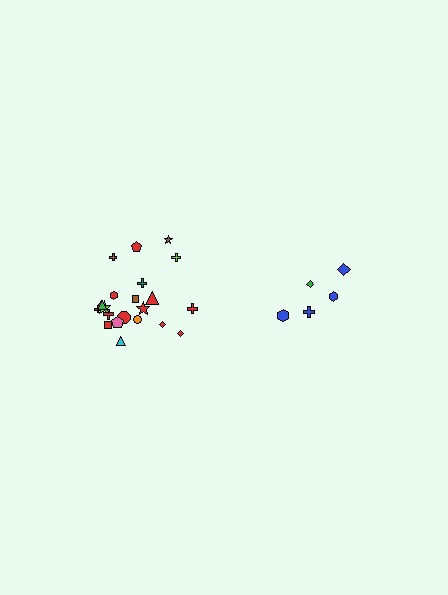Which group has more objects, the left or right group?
The left group.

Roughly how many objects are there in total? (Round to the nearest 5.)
Roughly 25 objects in total.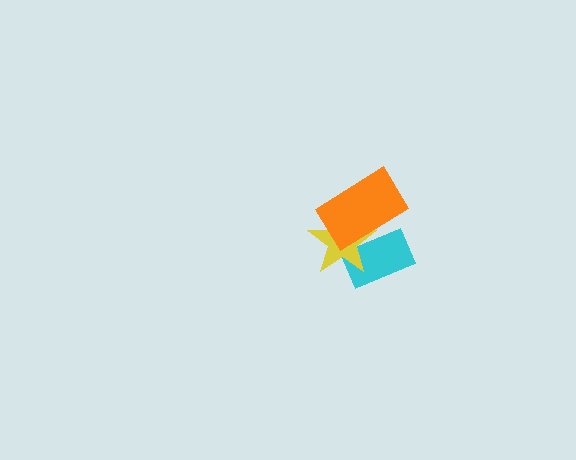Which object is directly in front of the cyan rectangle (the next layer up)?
The yellow star is directly in front of the cyan rectangle.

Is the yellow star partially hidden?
Yes, it is partially covered by another shape.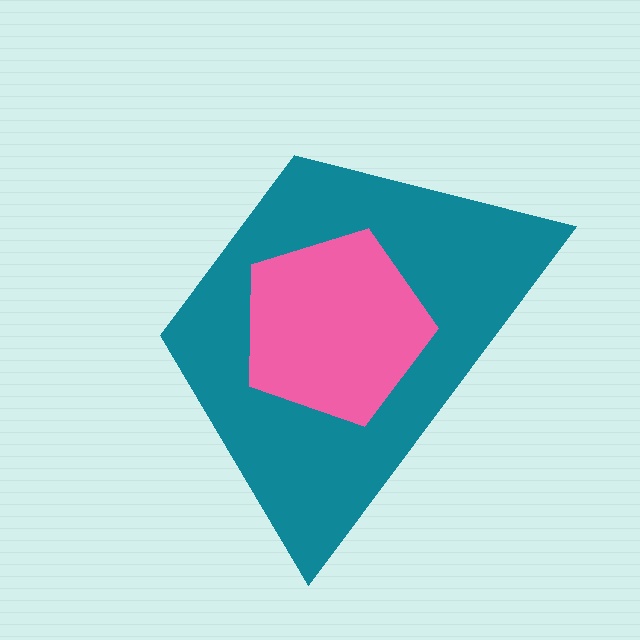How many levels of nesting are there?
2.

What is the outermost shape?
The teal trapezoid.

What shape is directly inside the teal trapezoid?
The pink pentagon.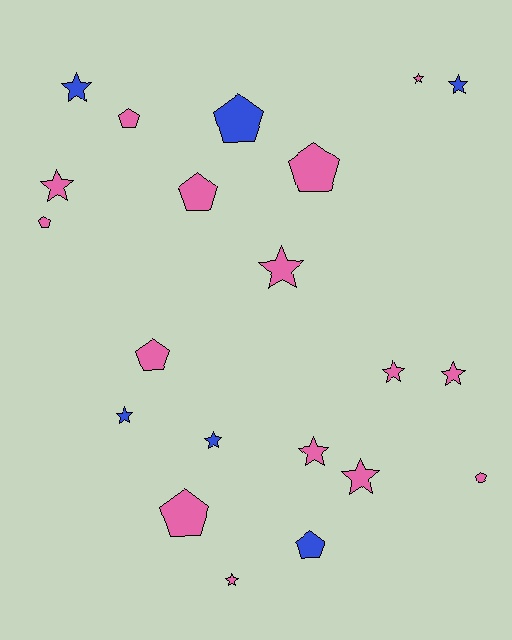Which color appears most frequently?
Pink, with 15 objects.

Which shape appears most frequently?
Star, with 12 objects.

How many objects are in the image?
There are 21 objects.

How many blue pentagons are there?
There are 2 blue pentagons.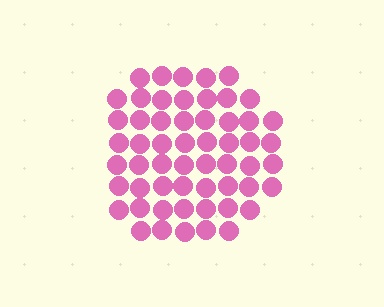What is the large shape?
The large shape is a circle.